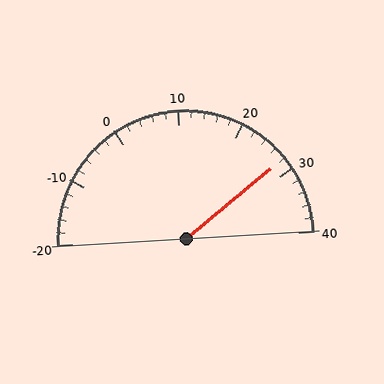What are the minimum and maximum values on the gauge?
The gauge ranges from -20 to 40.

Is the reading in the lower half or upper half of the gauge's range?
The reading is in the upper half of the range (-20 to 40).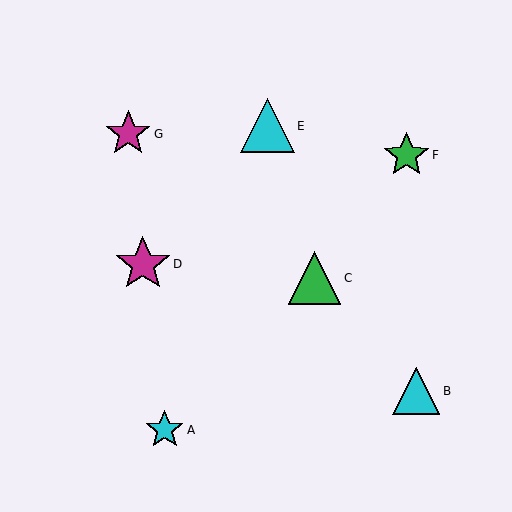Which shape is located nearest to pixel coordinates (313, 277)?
The green triangle (labeled C) at (315, 278) is nearest to that location.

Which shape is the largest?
The magenta star (labeled D) is the largest.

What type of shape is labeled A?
Shape A is a cyan star.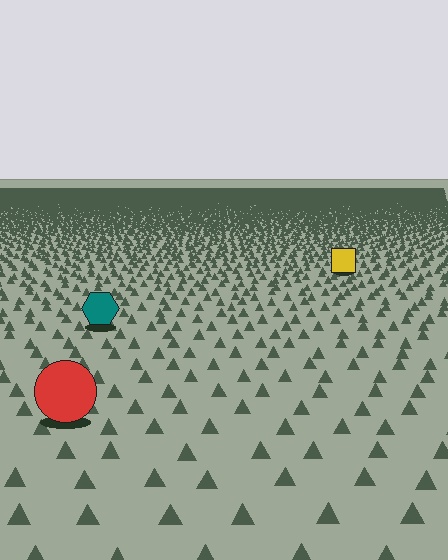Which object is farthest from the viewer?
The yellow square is farthest from the viewer. It appears smaller and the ground texture around it is denser.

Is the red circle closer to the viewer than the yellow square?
Yes. The red circle is closer — you can tell from the texture gradient: the ground texture is coarser near it.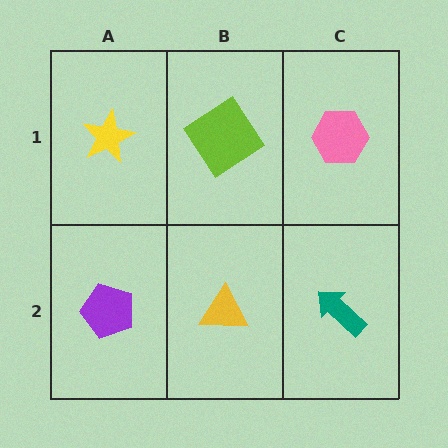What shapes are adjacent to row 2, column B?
A lime diamond (row 1, column B), a purple pentagon (row 2, column A), a teal arrow (row 2, column C).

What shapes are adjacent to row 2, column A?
A yellow star (row 1, column A), a yellow triangle (row 2, column B).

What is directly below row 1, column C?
A teal arrow.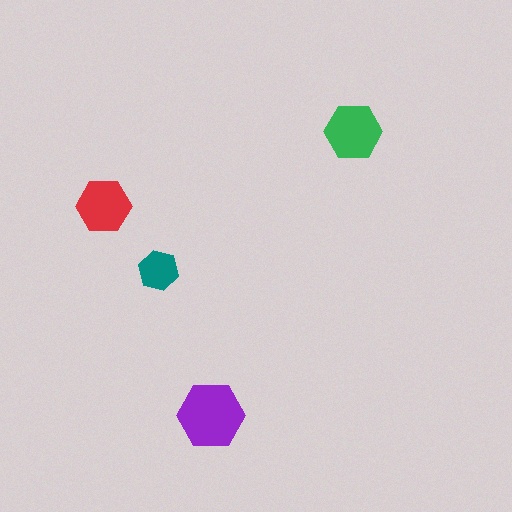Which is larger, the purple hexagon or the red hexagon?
The purple one.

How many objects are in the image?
There are 4 objects in the image.